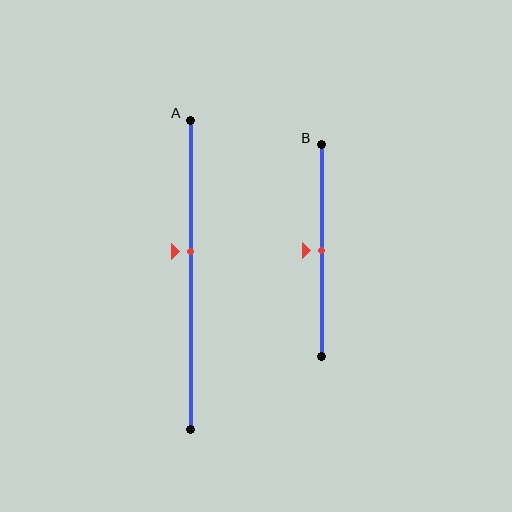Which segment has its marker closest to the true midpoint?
Segment B has its marker closest to the true midpoint.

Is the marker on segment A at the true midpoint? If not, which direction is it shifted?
No, the marker on segment A is shifted upward by about 7% of the segment length.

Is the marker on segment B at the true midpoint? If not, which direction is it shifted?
Yes, the marker on segment B is at the true midpoint.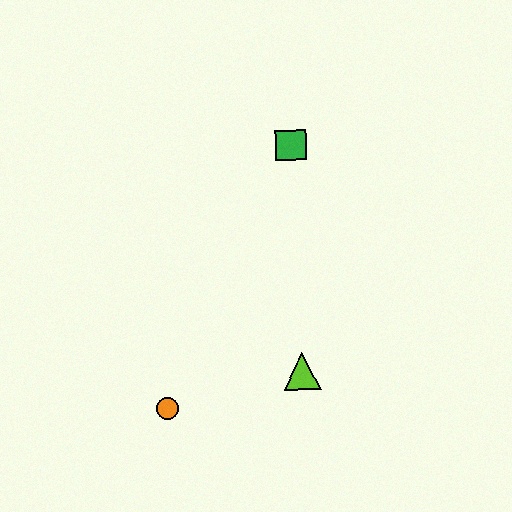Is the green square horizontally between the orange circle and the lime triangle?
Yes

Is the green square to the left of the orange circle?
No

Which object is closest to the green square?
The lime triangle is closest to the green square.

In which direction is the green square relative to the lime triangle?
The green square is above the lime triangle.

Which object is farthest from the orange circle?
The green square is farthest from the orange circle.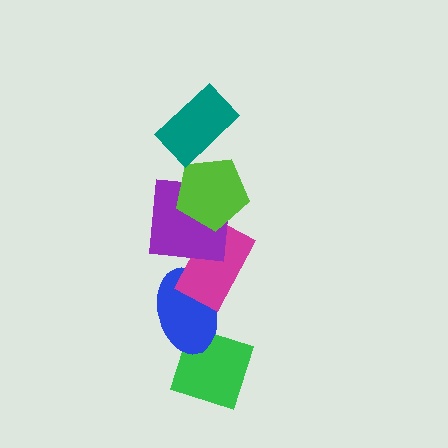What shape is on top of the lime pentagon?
The teal rectangle is on top of the lime pentagon.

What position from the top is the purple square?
The purple square is 3rd from the top.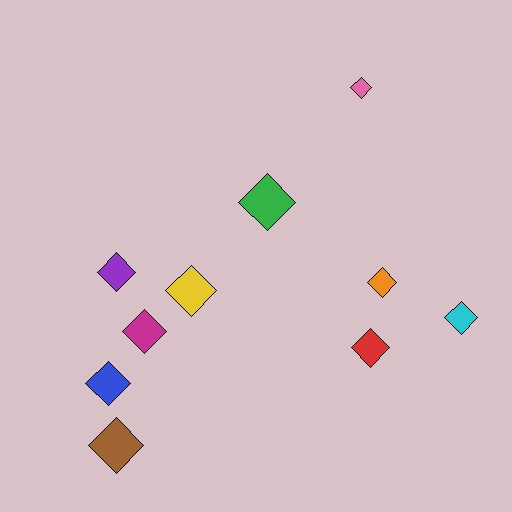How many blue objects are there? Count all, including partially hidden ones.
There is 1 blue object.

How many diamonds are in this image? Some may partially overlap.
There are 10 diamonds.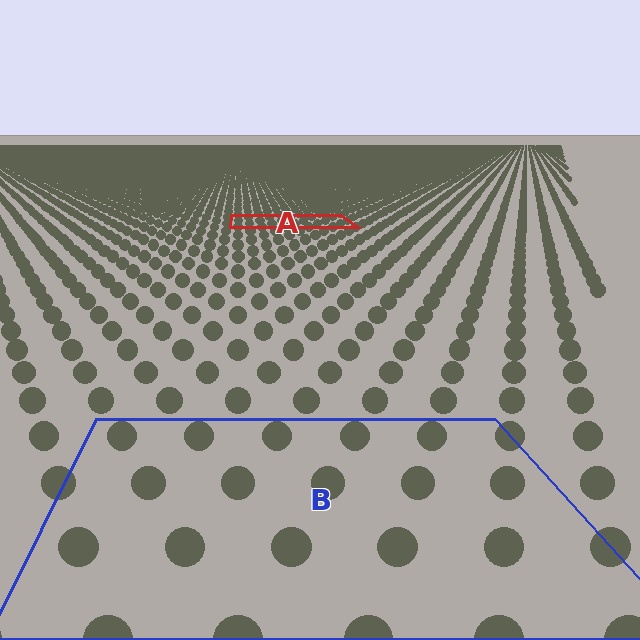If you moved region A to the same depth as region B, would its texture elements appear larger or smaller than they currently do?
They would appear larger. At a closer depth, the same texture elements are projected at a bigger on-screen size.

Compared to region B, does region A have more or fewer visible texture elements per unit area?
Region A has more texture elements per unit area — they are packed more densely because it is farther away.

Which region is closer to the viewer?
Region B is closer. The texture elements there are larger and more spread out.